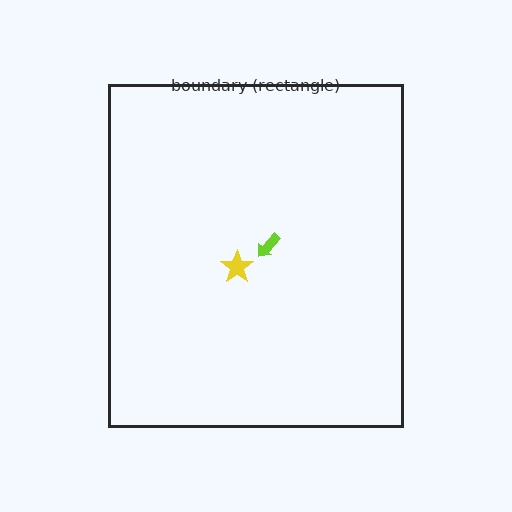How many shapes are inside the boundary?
2 inside, 0 outside.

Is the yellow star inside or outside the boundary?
Inside.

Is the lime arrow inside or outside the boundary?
Inside.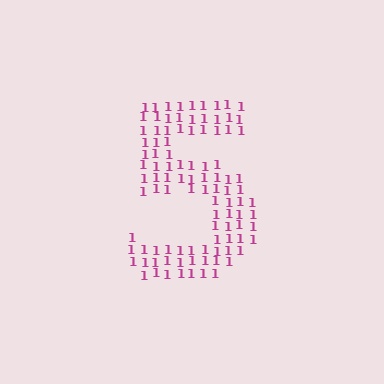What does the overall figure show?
The overall figure shows the digit 5.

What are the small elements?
The small elements are digit 1's.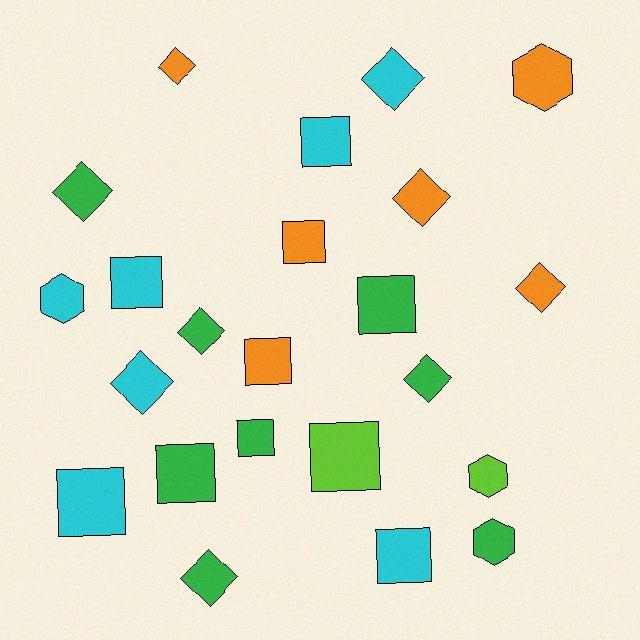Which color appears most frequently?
Green, with 8 objects.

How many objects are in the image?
There are 23 objects.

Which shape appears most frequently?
Square, with 10 objects.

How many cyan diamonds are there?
There are 2 cyan diamonds.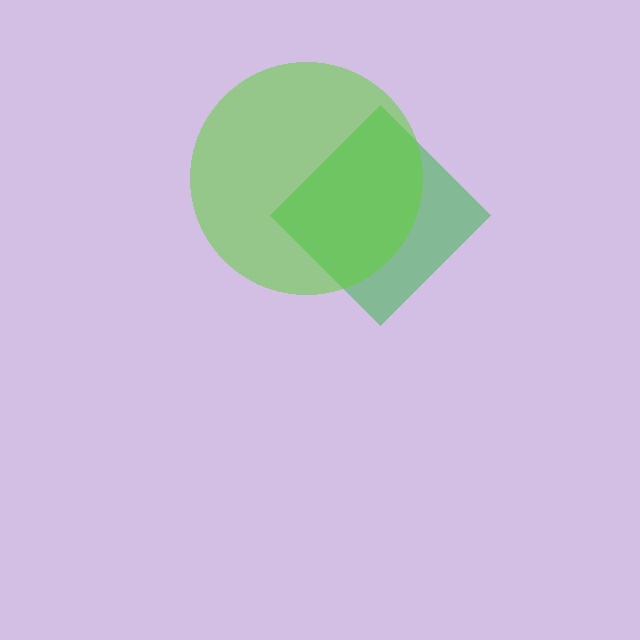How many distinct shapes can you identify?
There are 2 distinct shapes: a green diamond, a lime circle.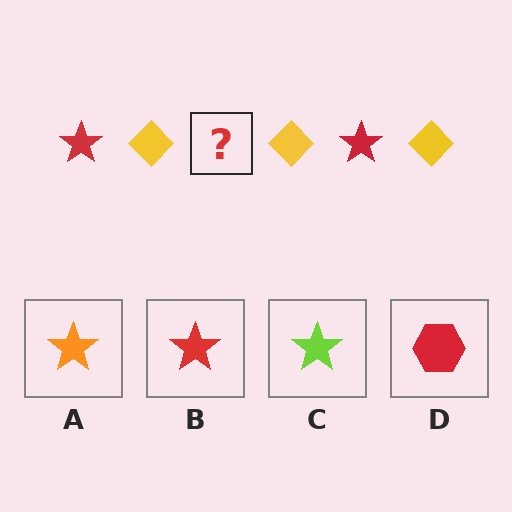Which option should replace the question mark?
Option B.